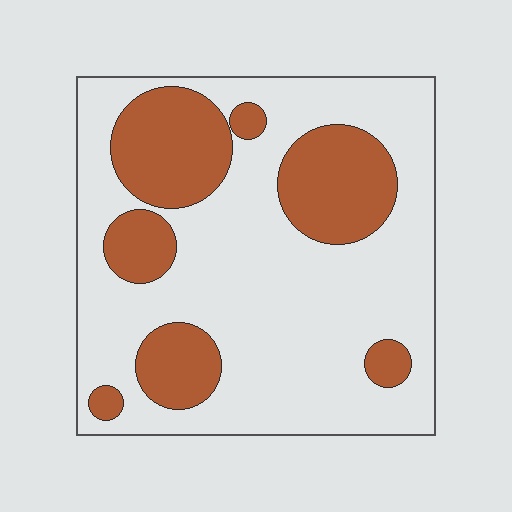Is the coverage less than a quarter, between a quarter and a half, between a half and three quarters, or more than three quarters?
Between a quarter and a half.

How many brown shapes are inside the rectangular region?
7.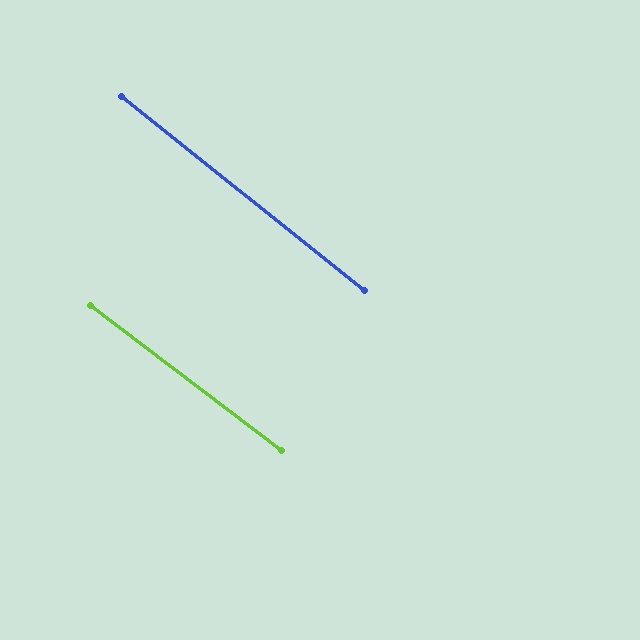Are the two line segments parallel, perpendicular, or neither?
Parallel — their directions differ by only 1.2°.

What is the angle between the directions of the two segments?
Approximately 1 degree.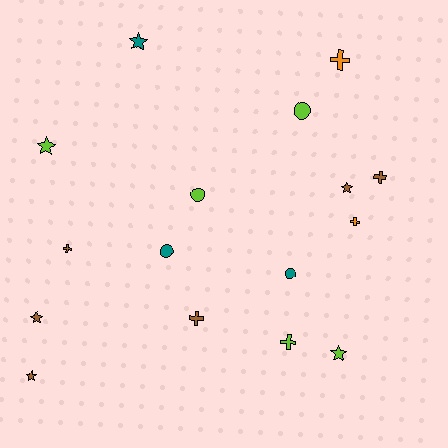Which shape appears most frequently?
Star, with 6 objects.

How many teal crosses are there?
There are no teal crosses.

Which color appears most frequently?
Brown, with 6 objects.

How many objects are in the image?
There are 16 objects.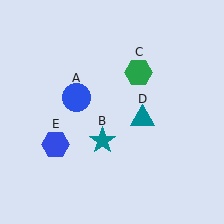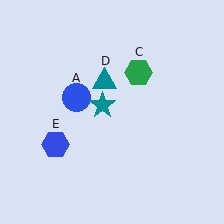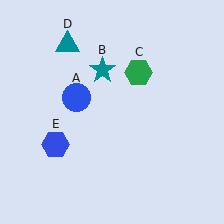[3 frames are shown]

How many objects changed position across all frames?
2 objects changed position: teal star (object B), teal triangle (object D).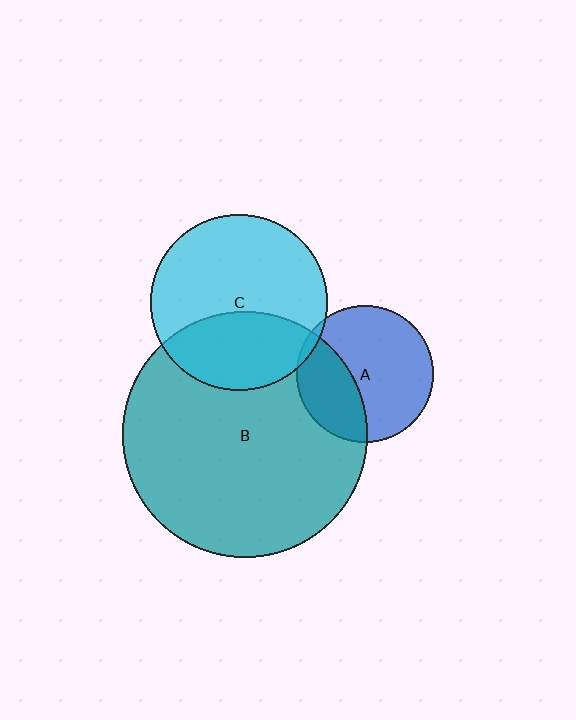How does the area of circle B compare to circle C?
Approximately 1.9 times.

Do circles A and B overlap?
Yes.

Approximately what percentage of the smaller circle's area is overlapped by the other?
Approximately 35%.